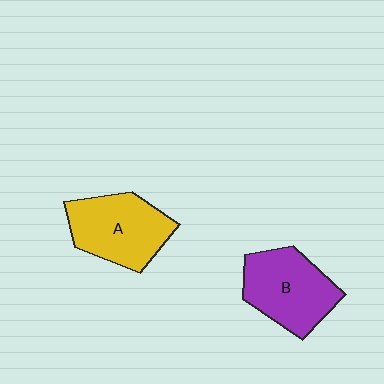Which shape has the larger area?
Shape B (purple).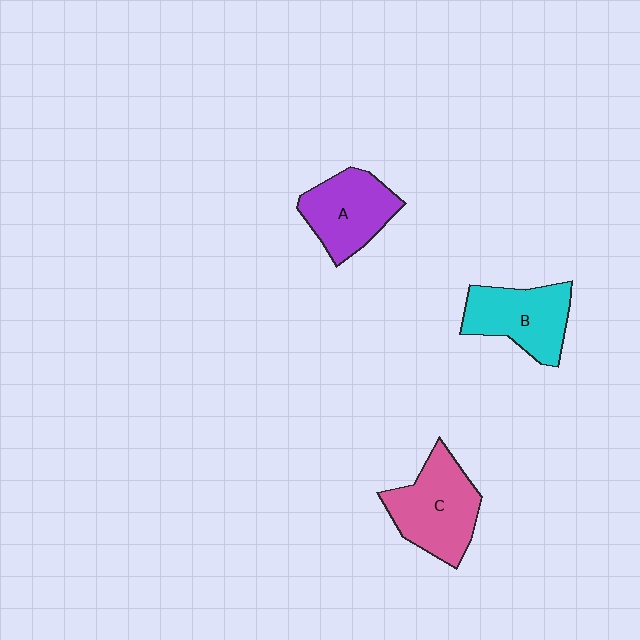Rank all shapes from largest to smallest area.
From largest to smallest: C (pink), B (cyan), A (purple).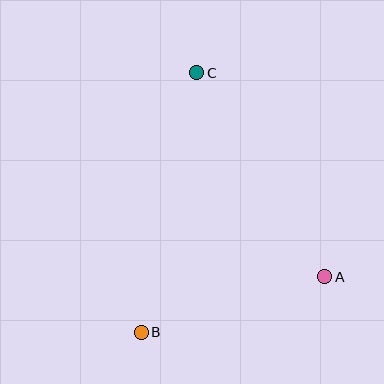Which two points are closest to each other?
Points A and B are closest to each other.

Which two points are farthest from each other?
Points B and C are farthest from each other.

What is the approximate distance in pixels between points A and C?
The distance between A and C is approximately 241 pixels.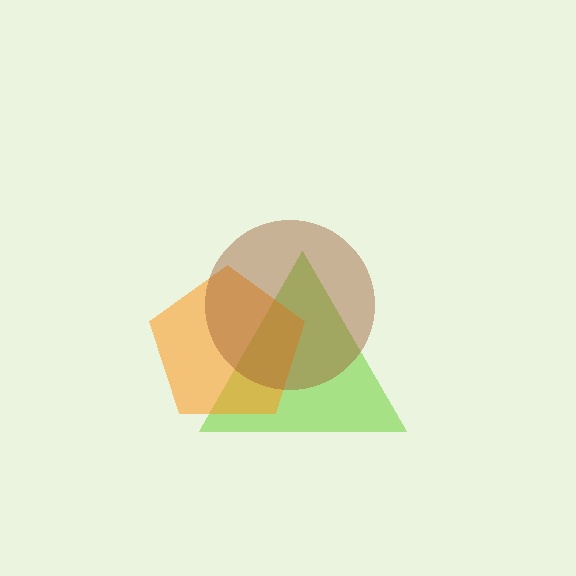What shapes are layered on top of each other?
The layered shapes are: a lime triangle, an orange pentagon, a brown circle.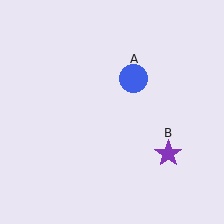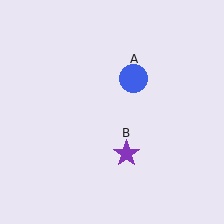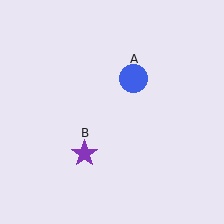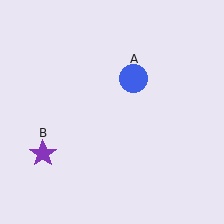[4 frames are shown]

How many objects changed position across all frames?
1 object changed position: purple star (object B).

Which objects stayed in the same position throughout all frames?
Blue circle (object A) remained stationary.